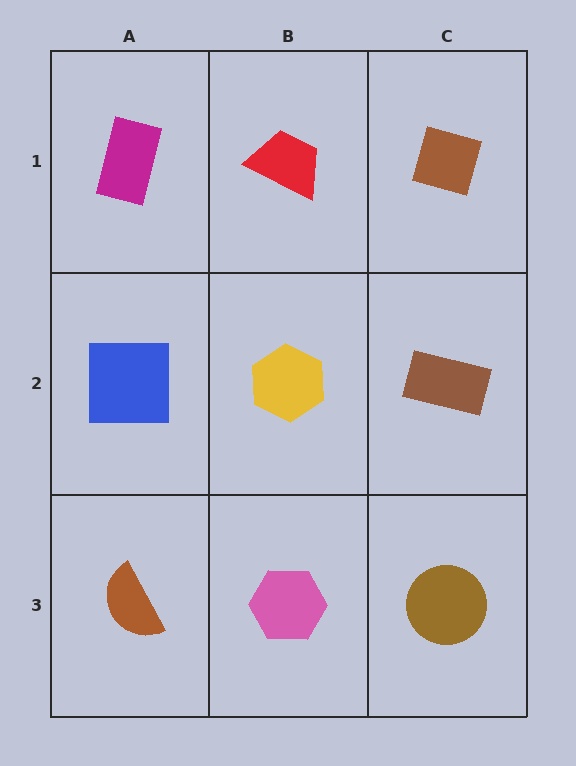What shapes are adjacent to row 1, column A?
A blue square (row 2, column A), a red trapezoid (row 1, column B).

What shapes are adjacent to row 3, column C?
A brown rectangle (row 2, column C), a pink hexagon (row 3, column B).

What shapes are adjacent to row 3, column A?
A blue square (row 2, column A), a pink hexagon (row 3, column B).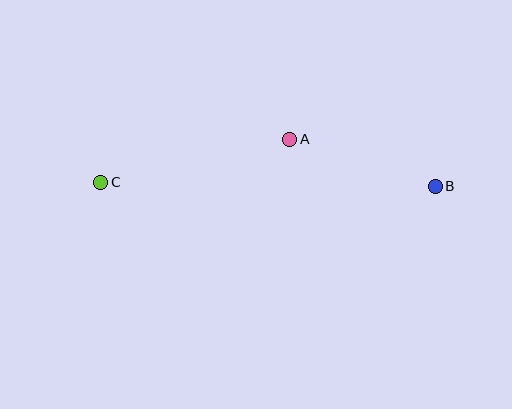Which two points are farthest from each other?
Points B and C are farthest from each other.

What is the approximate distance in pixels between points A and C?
The distance between A and C is approximately 194 pixels.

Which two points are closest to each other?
Points A and B are closest to each other.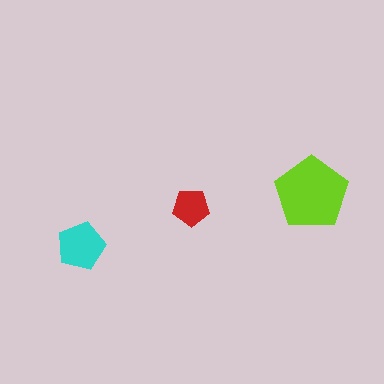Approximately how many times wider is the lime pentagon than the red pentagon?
About 2 times wider.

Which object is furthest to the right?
The lime pentagon is rightmost.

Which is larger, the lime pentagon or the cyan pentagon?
The lime one.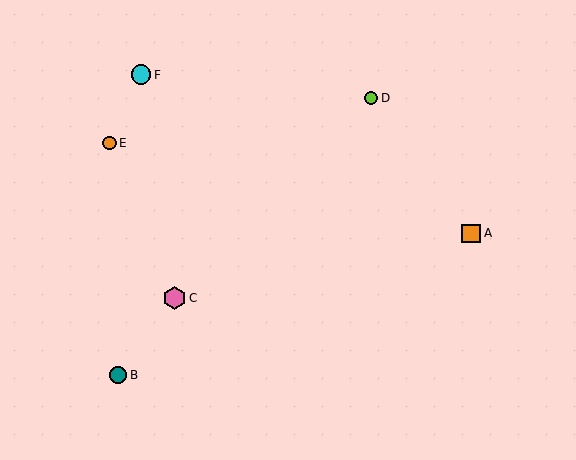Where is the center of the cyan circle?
The center of the cyan circle is at (141, 75).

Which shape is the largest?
The pink hexagon (labeled C) is the largest.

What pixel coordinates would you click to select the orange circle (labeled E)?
Click at (109, 143) to select the orange circle E.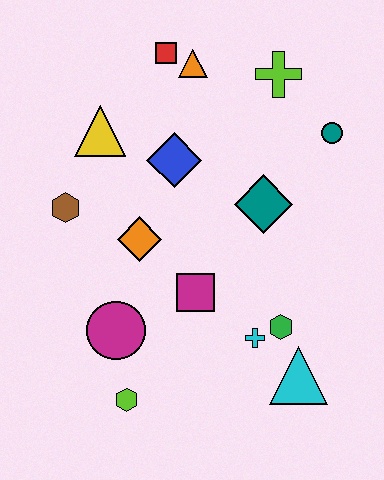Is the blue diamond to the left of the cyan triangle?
Yes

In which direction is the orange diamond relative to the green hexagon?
The orange diamond is to the left of the green hexagon.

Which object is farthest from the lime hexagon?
The lime cross is farthest from the lime hexagon.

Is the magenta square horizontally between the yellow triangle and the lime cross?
Yes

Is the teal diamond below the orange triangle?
Yes